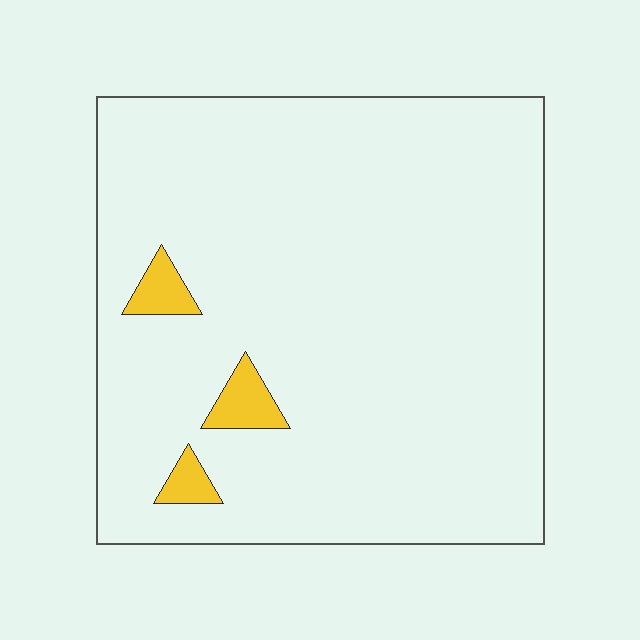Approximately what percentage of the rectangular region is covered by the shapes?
Approximately 5%.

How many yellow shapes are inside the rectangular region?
3.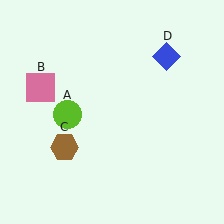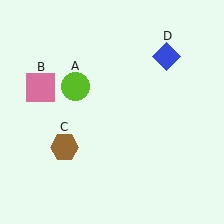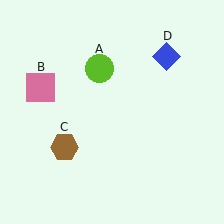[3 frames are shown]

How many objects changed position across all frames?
1 object changed position: lime circle (object A).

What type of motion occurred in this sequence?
The lime circle (object A) rotated clockwise around the center of the scene.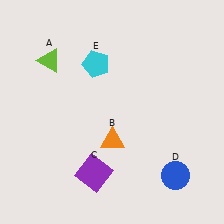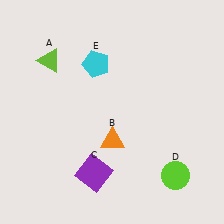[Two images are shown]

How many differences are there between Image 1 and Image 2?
There is 1 difference between the two images.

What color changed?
The circle (D) changed from blue in Image 1 to lime in Image 2.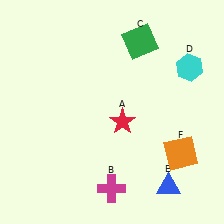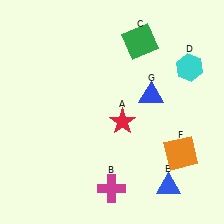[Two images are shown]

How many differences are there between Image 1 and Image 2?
There is 1 difference between the two images.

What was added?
A blue triangle (G) was added in Image 2.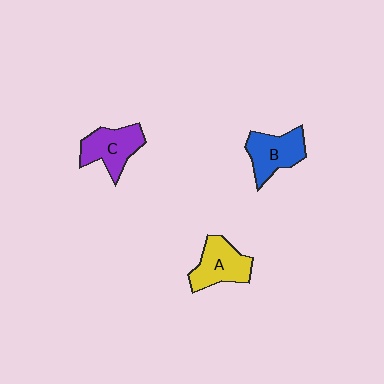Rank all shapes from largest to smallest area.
From largest to smallest: B (blue), A (yellow), C (purple).